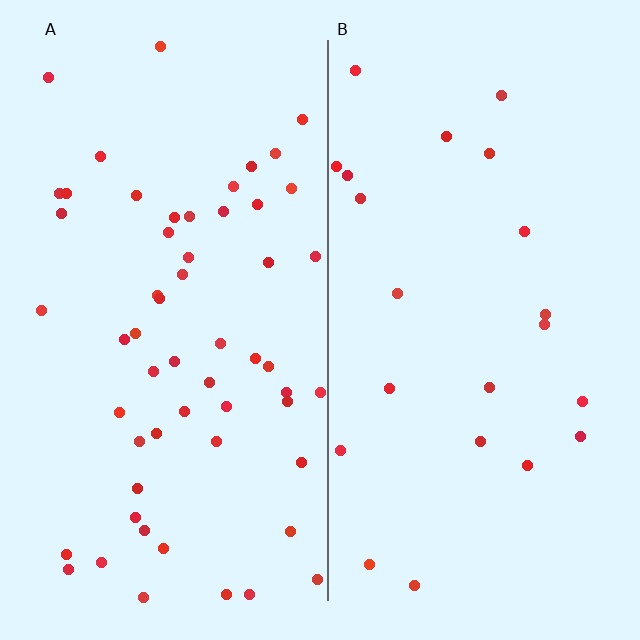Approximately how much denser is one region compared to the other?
Approximately 2.6× — region A over region B.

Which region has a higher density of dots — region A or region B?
A (the left).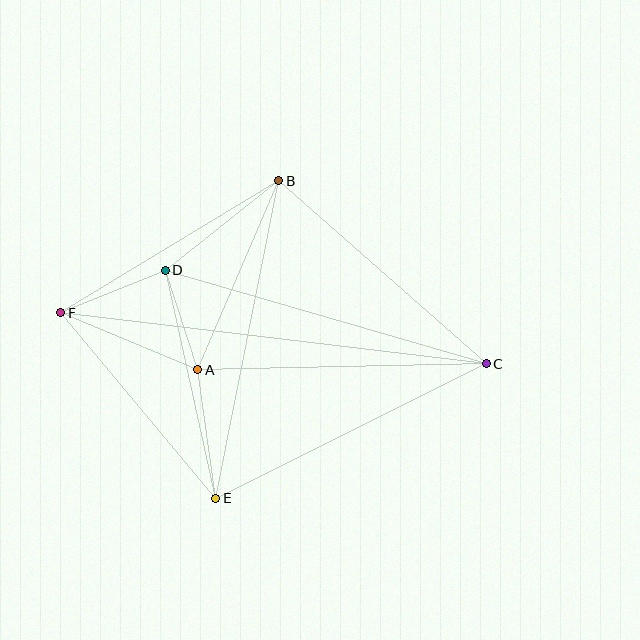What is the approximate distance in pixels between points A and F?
The distance between A and F is approximately 148 pixels.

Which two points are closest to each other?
Points A and D are closest to each other.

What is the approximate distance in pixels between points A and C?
The distance between A and C is approximately 288 pixels.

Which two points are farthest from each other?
Points C and F are farthest from each other.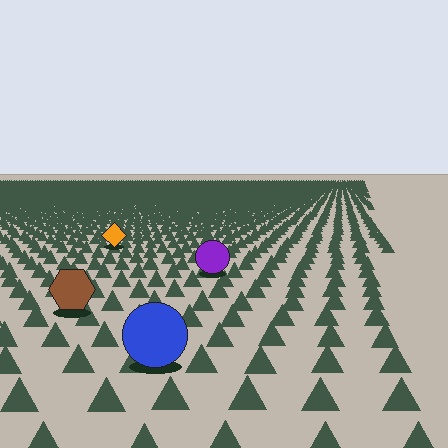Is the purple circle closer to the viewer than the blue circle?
No. The blue circle is closer — you can tell from the texture gradient: the ground texture is coarser near it.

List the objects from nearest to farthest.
From nearest to farthest: the blue circle, the brown hexagon, the purple circle, the orange diamond.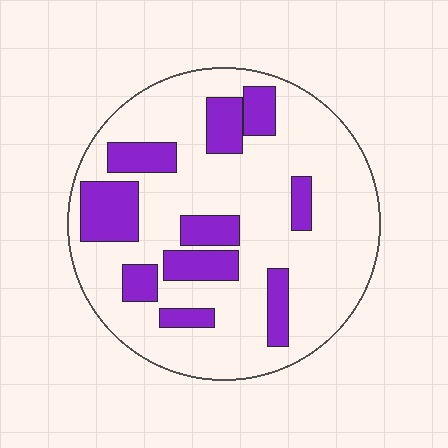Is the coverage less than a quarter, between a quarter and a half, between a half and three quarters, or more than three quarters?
Less than a quarter.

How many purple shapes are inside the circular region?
10.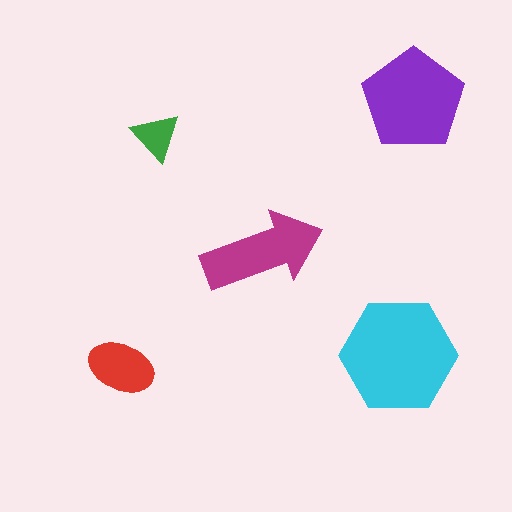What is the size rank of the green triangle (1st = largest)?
5th.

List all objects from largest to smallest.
The cyan hexagon, the purple pentagon, the magenta arrow, the red ellipse, the green triangle.